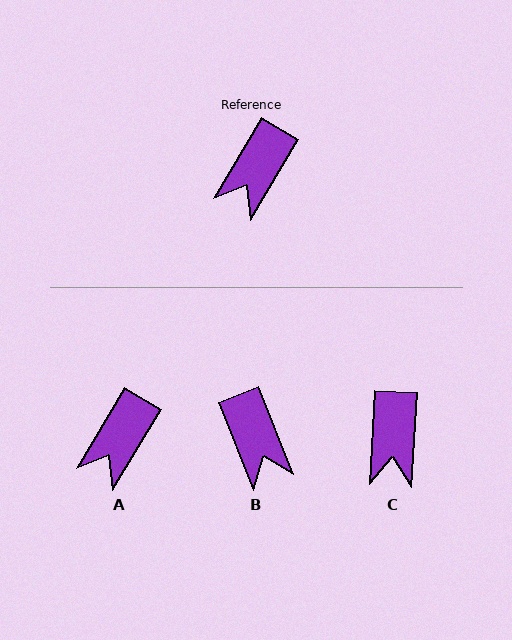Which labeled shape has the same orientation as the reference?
A.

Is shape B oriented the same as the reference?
No, it is off by about 53 degrees.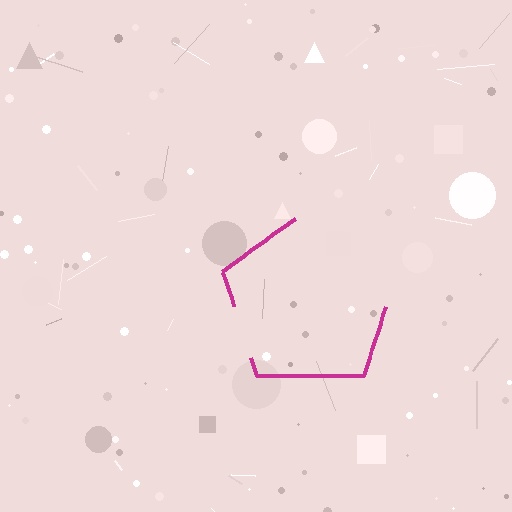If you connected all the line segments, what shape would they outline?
They would outline a pentagon.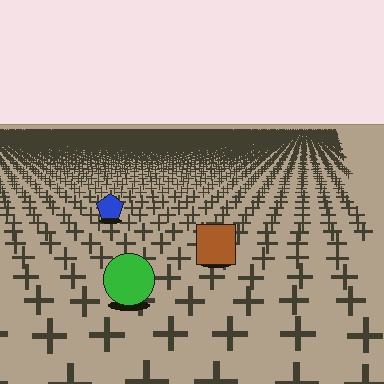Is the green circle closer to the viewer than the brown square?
Yes. The green circle is closer — you can tell from the texture gradient: the ground texture is coarser near it.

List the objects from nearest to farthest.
From nearest to farthest: the green circle, the brown square, the blue pentagon.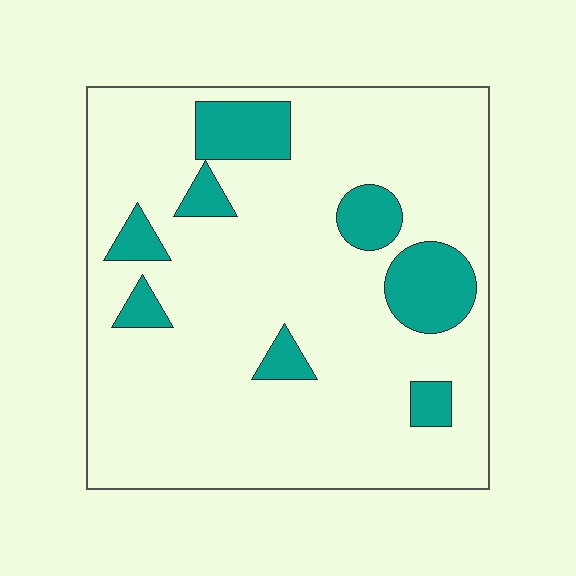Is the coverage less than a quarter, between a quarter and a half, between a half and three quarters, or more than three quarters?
Less than a quarter.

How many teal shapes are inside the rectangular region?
8.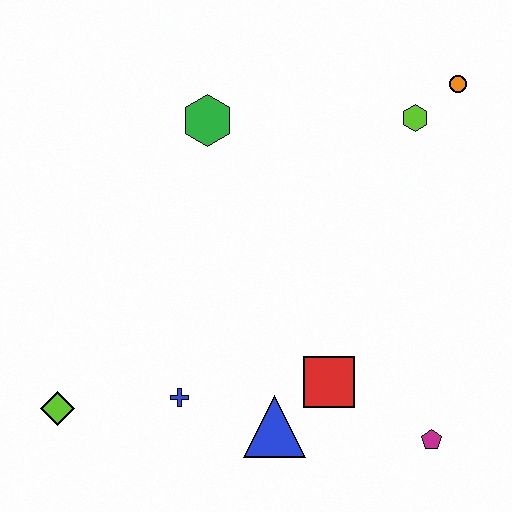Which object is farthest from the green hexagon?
The magenta pentagon is farthest from the green hexagon.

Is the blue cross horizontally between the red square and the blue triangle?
No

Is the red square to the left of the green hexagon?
No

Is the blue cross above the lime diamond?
Yes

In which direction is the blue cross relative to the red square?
The blue cross is to the left of the red square.